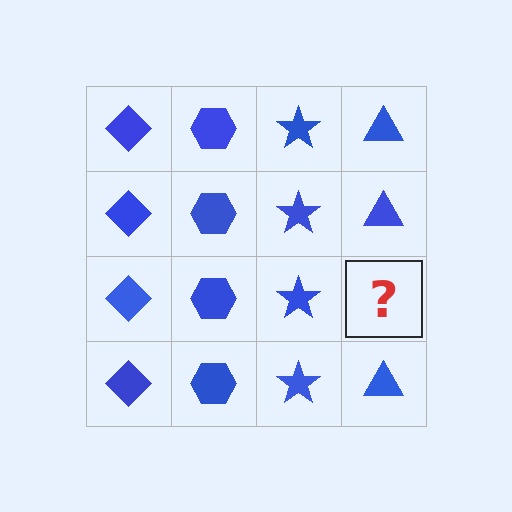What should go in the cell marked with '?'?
The missing cell should contain a blue triangle.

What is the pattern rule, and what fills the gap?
The rule is that each column has a consistent shape. The gap should be filled with a blue triangle.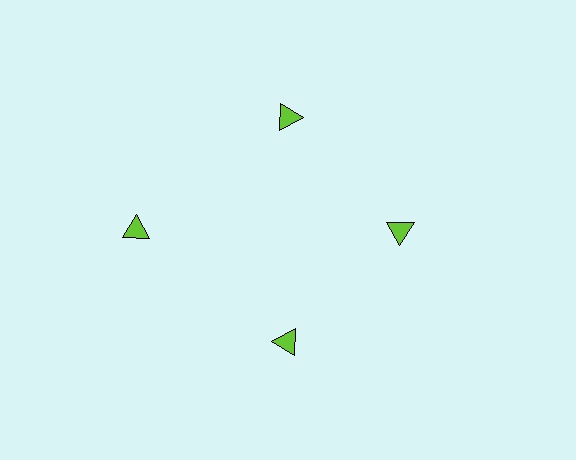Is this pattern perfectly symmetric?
No. The 4 lime triangles are arranged in a ring, but one element near the 9 o'clock position is pushed outward from the center, breaking the 4-fold rotational symmetry.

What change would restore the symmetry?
The symmetry would be restored by moving it inward, back onto the ring so that all 4 triangles sit at equal angles and equal distance from the center.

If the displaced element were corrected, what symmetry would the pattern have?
It would have 4-fold rotational symmetry — the pattern would map onto itself every 90 degrees.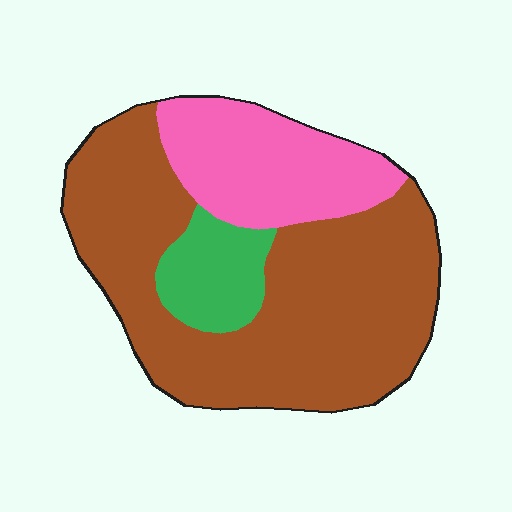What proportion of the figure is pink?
Pink covers about 25% of the figure.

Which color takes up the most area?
Brown, at roughly 65%.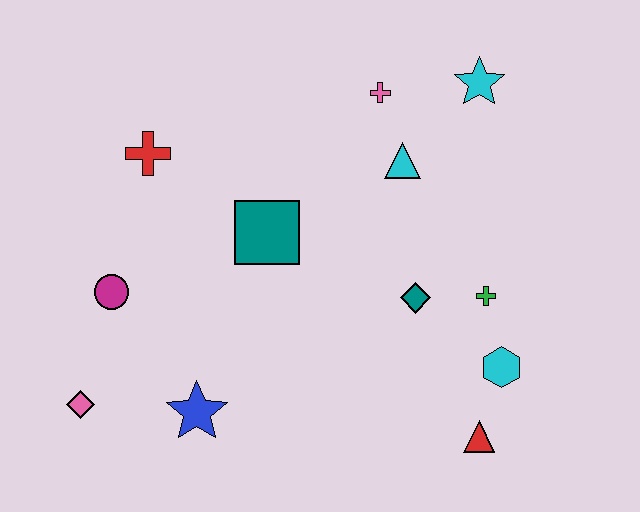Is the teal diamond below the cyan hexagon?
No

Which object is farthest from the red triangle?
The red cross is farthest from the red triangle.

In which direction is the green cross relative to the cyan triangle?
The green cross is below the cyan triangle.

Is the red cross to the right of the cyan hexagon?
No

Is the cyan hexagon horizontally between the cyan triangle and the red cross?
No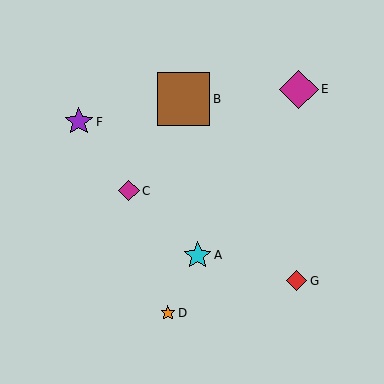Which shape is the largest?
The brown square (labeled B) is the largest.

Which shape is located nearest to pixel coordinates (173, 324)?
The orange star (labeled D) at (168, 313) is nearest to that location.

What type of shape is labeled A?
Shape A is a cyan star.